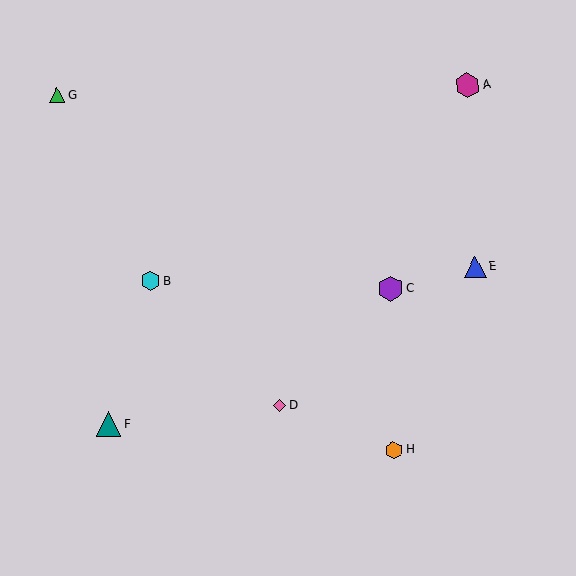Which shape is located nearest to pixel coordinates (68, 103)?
The green triangle (labeled G) at (57, 95) is nearest to that location.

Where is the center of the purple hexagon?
The center of the purple hexagon is at (391, 288).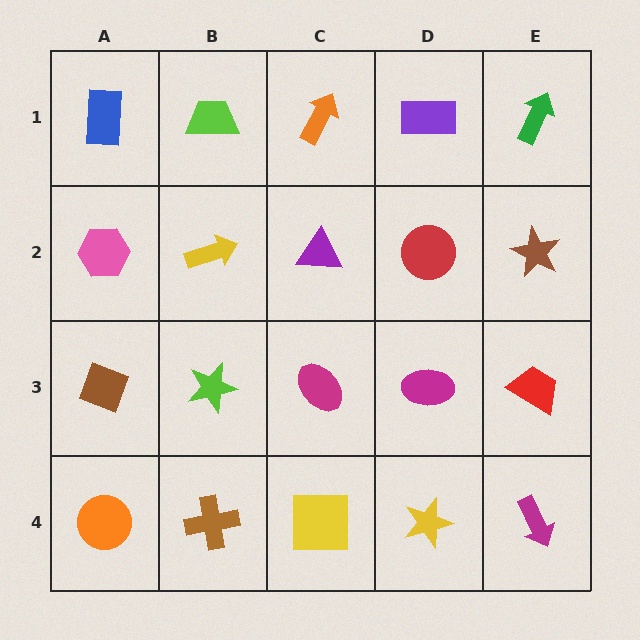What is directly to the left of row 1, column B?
A blue rectangle.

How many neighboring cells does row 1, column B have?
3.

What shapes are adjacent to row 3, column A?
A pink hexagon (row 2, column A), an orange circle (row 4, column A), a lime star (row 3, column B).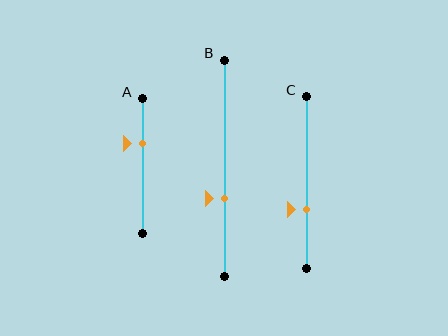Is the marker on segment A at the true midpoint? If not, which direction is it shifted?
No, the marker on segment A is shifted upward by about 17% of the segment length.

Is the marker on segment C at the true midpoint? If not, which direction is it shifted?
No, the marker on segment C is shifted downward by about 16% of the segment length.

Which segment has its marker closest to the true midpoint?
Segment B has its marker closest to the true midpoint.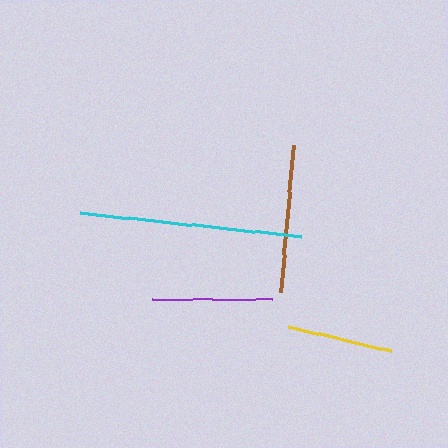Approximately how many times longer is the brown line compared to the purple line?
The brown line is approximately 1.2 times the length of the purple line.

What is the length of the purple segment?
The purple segment is approximately 120 pixels long.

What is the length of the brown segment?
The brown segment is approximately 148 pixels long.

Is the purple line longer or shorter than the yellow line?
The purple line is longer than the yellow line.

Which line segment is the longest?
The cyan line is the longest at approximately 223 pixels.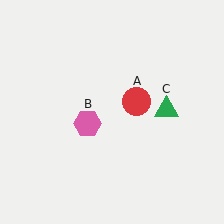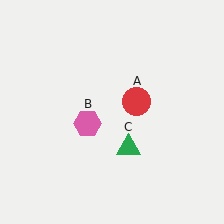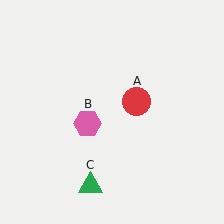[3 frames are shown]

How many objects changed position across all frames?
1 object changed position: green triangle (object C).